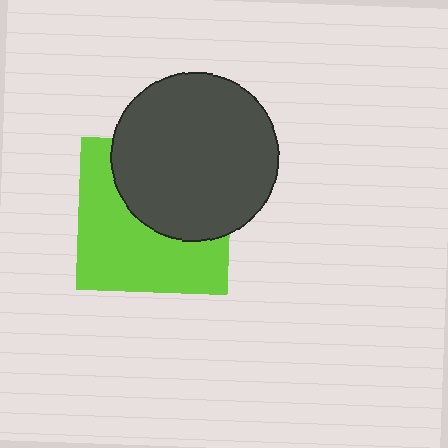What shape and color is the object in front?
The object in front is a dark gray circle.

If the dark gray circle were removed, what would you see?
You would see the complete lime square.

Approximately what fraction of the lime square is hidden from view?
Roughly 46% of the lime square is hidden behind the dark gray circle.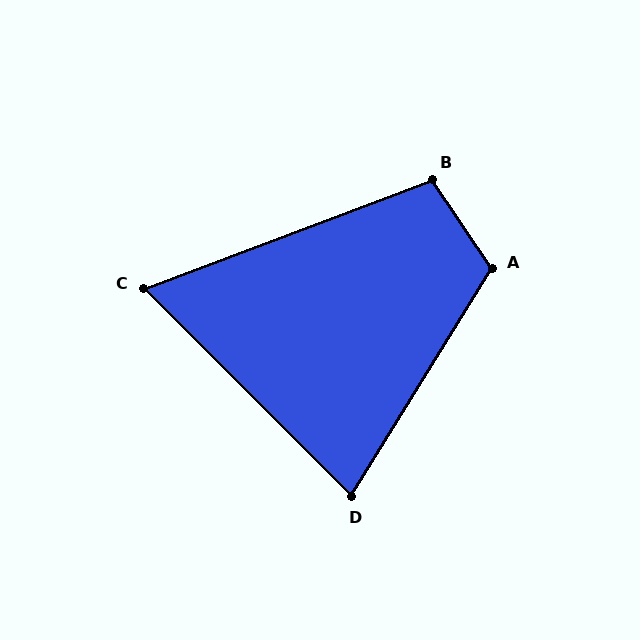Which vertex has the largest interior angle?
A, at approximately 114 degrees.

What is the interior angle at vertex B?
Approximately 103 degrees (obtuse).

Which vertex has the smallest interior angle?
C, at approximately 66 degrees.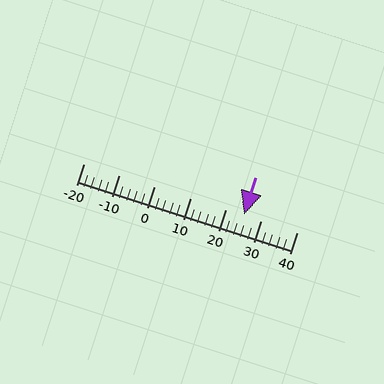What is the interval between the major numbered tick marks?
The major tick marks are spaced 10 units apart.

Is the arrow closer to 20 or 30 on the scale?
The arrow is closer to 30.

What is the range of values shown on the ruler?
The ruler shows values from -20 to 40.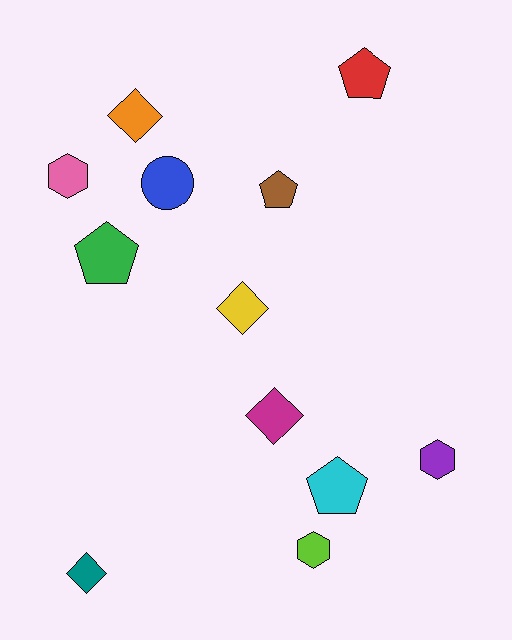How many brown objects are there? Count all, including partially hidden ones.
There is 1 brown object.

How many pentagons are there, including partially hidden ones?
There are 4 pentagons.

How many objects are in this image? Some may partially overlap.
There are 12 objects.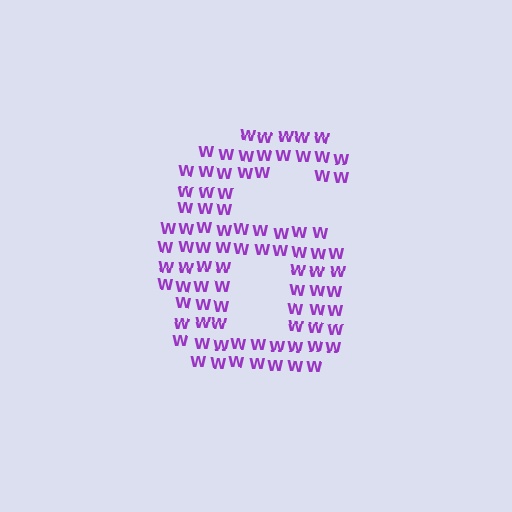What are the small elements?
The small elements are letter W's.